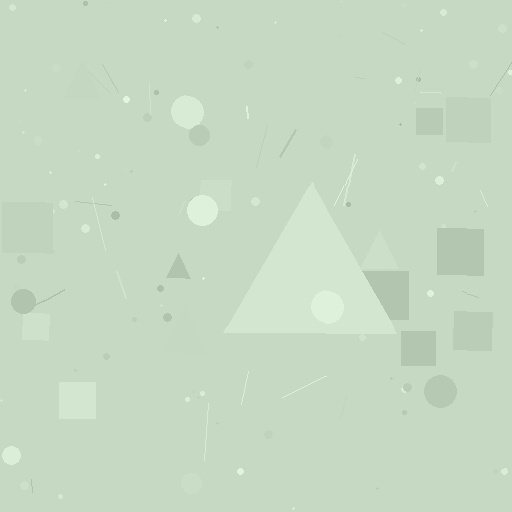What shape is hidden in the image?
A triangle is hidden in the image.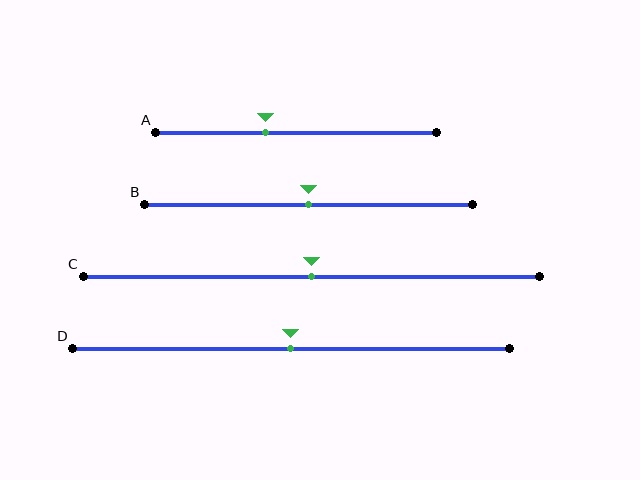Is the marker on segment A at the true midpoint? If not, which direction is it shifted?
No, the marker on segment A is shifted to the left by about 11% of the segment length.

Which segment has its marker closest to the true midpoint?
Segment B has its marker closest to the true midpoint.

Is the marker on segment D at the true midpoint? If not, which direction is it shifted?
Yes, the marker on segment D is at the true midpoint.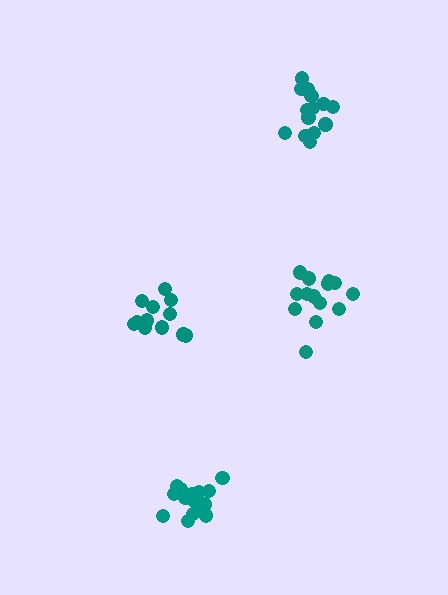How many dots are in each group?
Group 1: 15 dots, Group 2: 15 dots, Group 3: 14 dots, Group 4: 13 dots (57 total).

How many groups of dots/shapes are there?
There are 4 groups.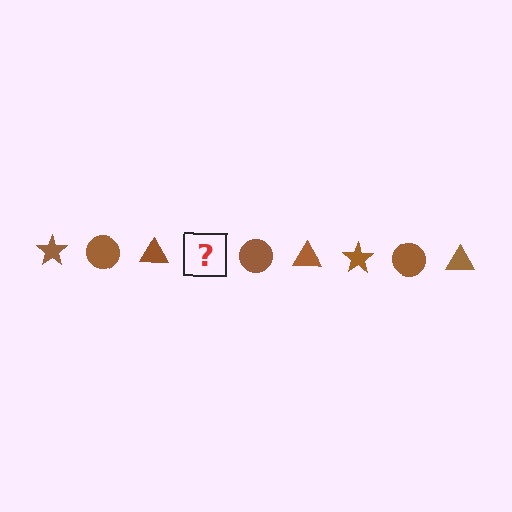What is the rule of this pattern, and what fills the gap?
The rule is that the pattern cycles through star, circle, triangle shapes in brown. The gap should be filled with a brown star.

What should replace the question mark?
The question mark should be replaced with a brown star.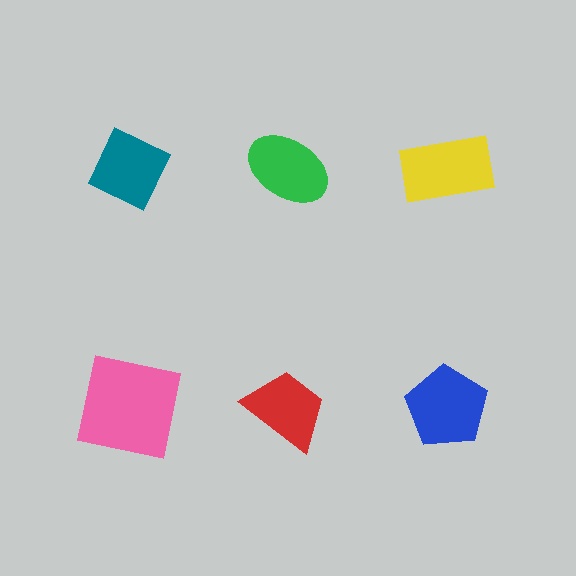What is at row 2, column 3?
A blue pentagon.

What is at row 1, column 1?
A teal diamond.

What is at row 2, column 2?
A red trapezoid.